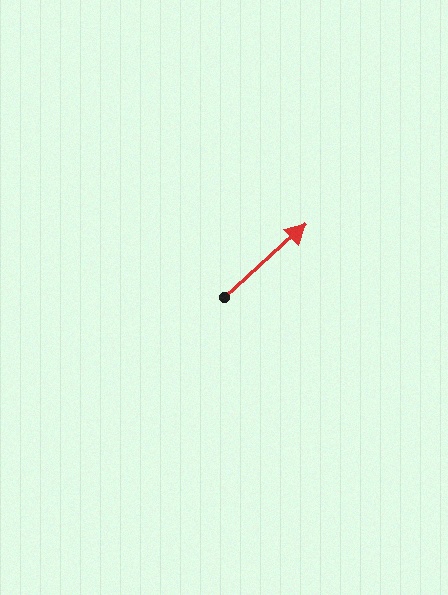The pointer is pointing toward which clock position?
Roughly 2 o'clock.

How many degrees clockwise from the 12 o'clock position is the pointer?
Approximately 48 degrees.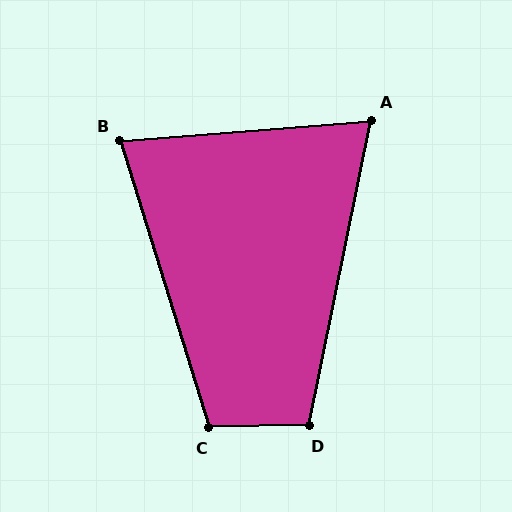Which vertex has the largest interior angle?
C, at approximately 106 degrees.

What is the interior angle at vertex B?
Approximately 78 degrees (acute).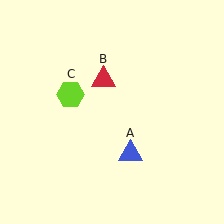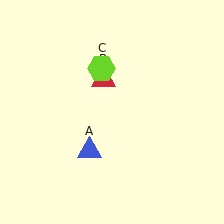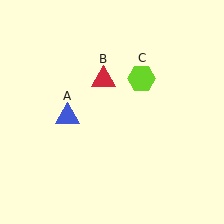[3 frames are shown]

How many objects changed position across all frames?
2 objects changed position: blue triangle (object A), lime hexagon (object C).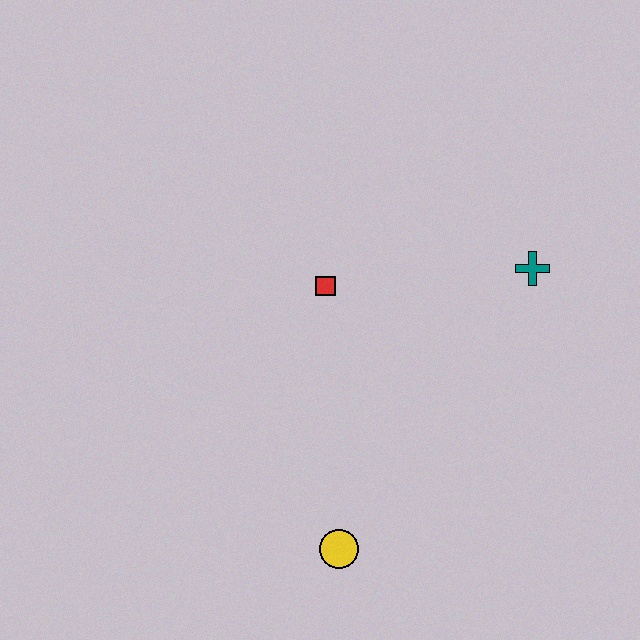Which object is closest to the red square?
The teal cross is closest to the red square.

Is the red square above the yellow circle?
Yes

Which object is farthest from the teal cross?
The yellow circle is farthest from the teal cross.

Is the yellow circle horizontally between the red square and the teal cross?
Yes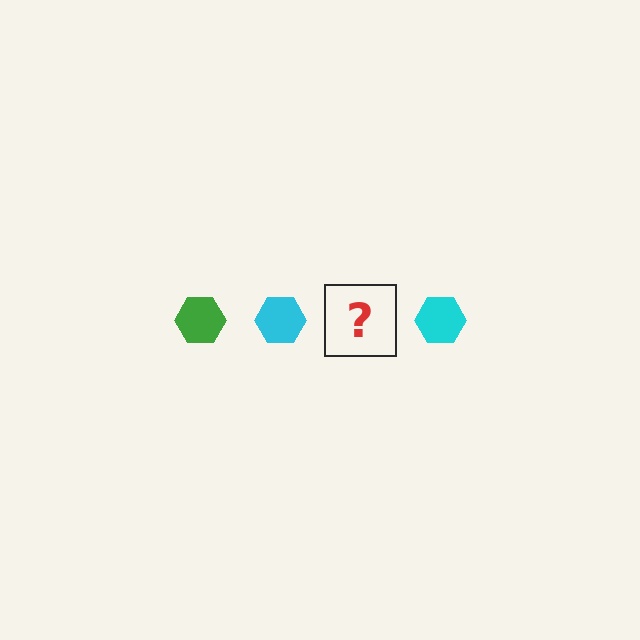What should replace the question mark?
The question mark should be replaced with a green hexagon.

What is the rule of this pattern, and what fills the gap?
The rule is that the pattern cycles through green, cyan hexagons. The gap should be filled with a green hexagon.